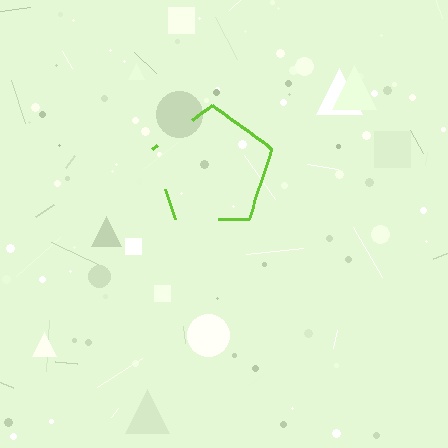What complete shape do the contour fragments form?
The contour fragments form a pentagon.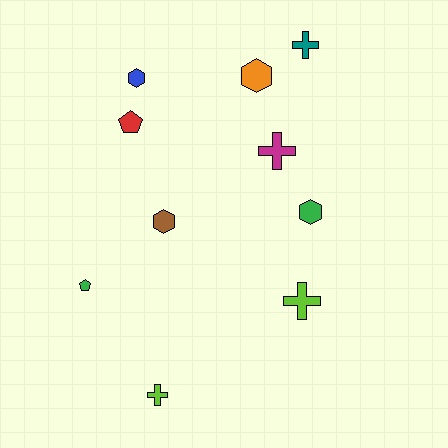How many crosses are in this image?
There are 4 crosses.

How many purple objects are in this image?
There are no purple objects.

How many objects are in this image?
There are 10 objects.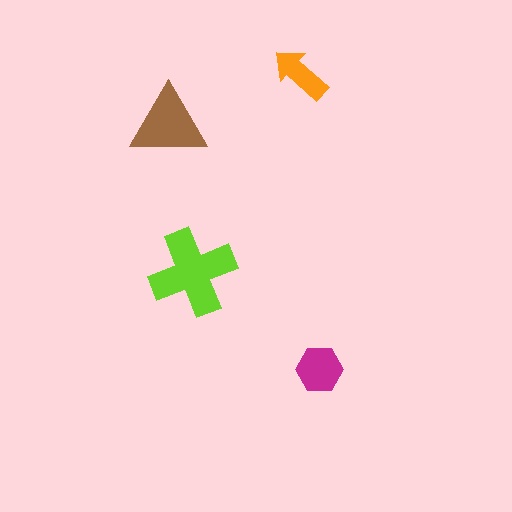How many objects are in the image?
There are 4 objects in the image.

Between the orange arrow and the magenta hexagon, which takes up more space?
The magenta hexagon.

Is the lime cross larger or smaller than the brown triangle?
Larger.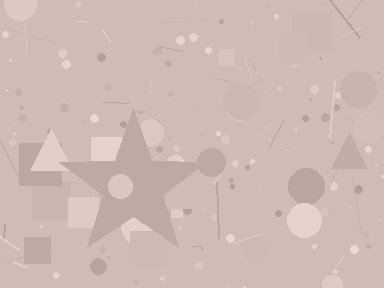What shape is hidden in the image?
A star is hidden in the image.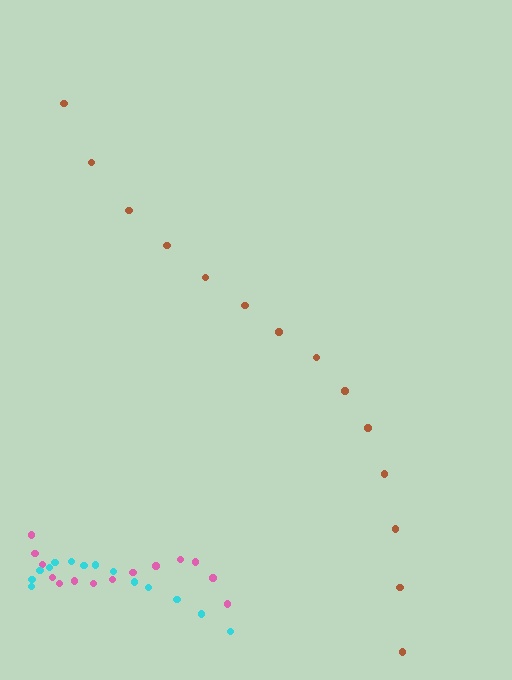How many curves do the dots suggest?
There are 3 distinct paths.